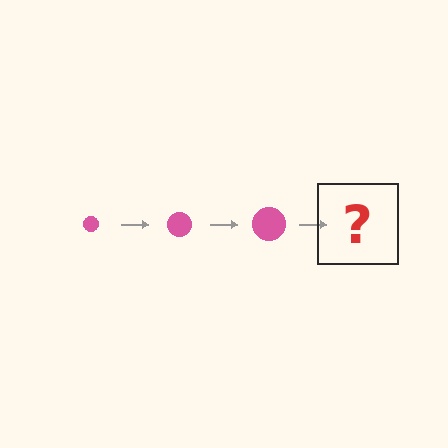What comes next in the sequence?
The next element should be a pink circle, larger than the previous one.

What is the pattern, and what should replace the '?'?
The pattern is that the circle gets progressively larger each step. The '?' should be a pink circle, larger than the previous one.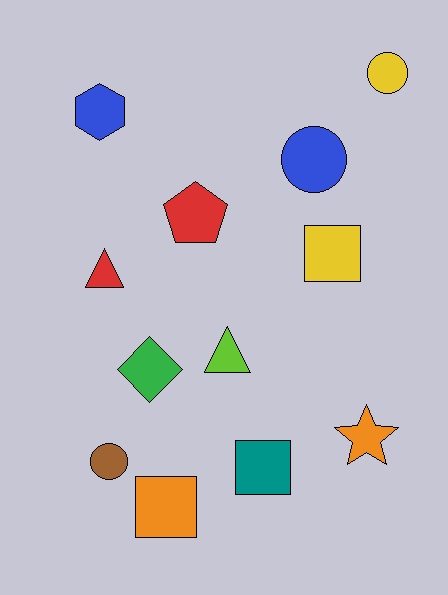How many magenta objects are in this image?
There are no magenta objects.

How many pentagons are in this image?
There is 1 pentagon.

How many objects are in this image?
There are 12 objects.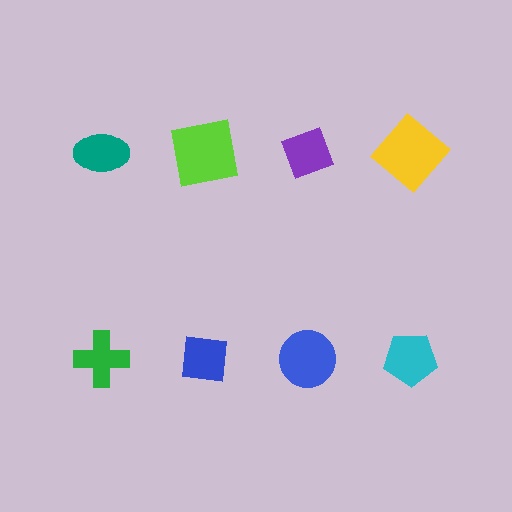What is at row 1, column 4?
A yellow diamond.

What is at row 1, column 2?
A lime square.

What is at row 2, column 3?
A blue circle.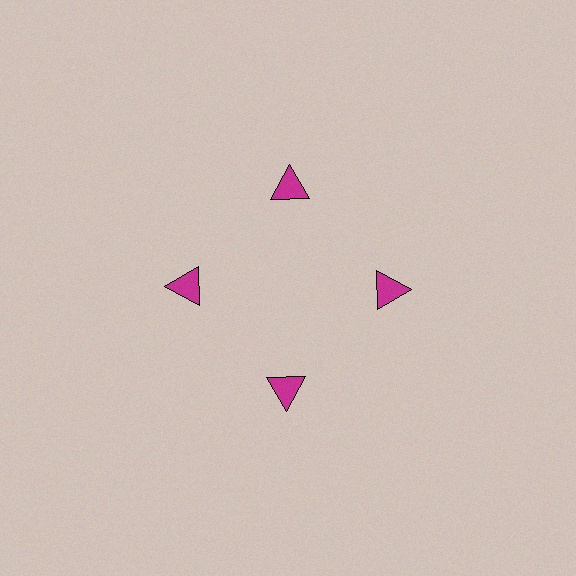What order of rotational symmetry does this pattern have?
This pattern has 4-fold rotational symmetry.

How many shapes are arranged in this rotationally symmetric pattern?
There are 4 shapes, arranged in 4 groups of 1.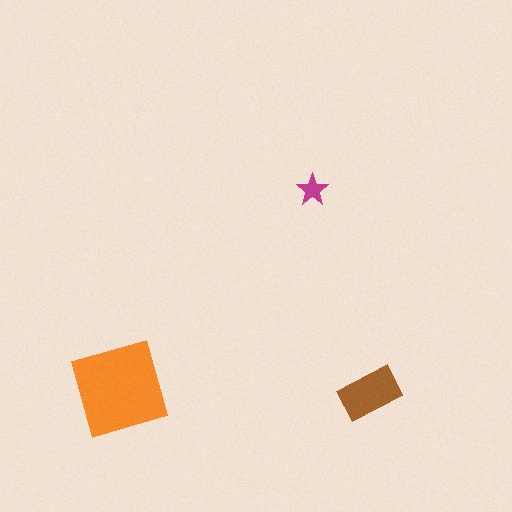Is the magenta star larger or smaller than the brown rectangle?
Smaller.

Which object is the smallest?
The magenta star.